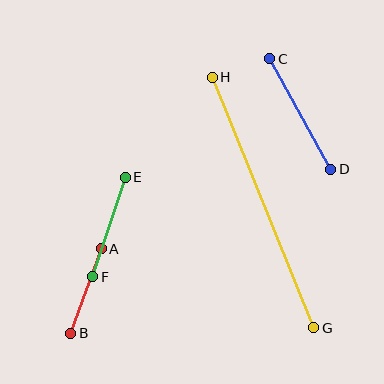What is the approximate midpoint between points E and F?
The midpoint is at approximately (109, 227) pixels.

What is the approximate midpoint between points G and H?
The midpoint is at approximately (263, 202) pixels.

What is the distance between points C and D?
The distance is approximately 126 pixels.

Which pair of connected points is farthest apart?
Points G and H are farthest apart.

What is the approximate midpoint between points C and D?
The midpoint is at approximately (300, 114) pixels.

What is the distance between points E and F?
The distance is approximately 105 pixels.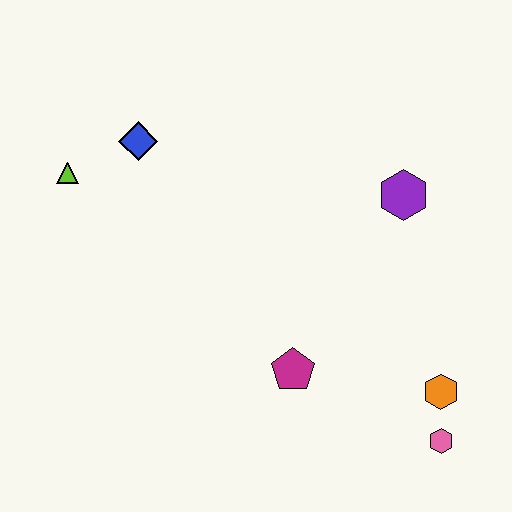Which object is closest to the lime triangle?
The blue diamond is closest to the lime triangle.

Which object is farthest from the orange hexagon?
The lime triangle is farthest from the orange hexagon.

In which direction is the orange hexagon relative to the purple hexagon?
The orange hexagon is below the purple hexagon.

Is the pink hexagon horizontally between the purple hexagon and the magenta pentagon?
No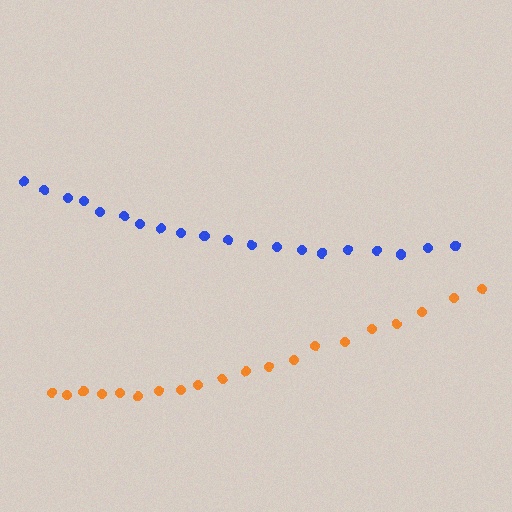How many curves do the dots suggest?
There are 2 distinct paths.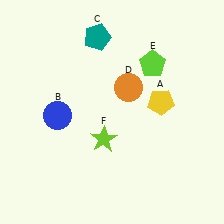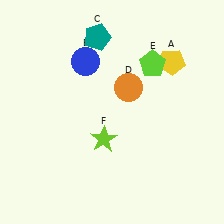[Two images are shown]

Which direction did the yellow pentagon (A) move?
The yellow pentagon (A) moved up.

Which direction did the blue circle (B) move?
The blue circle (B) moved up.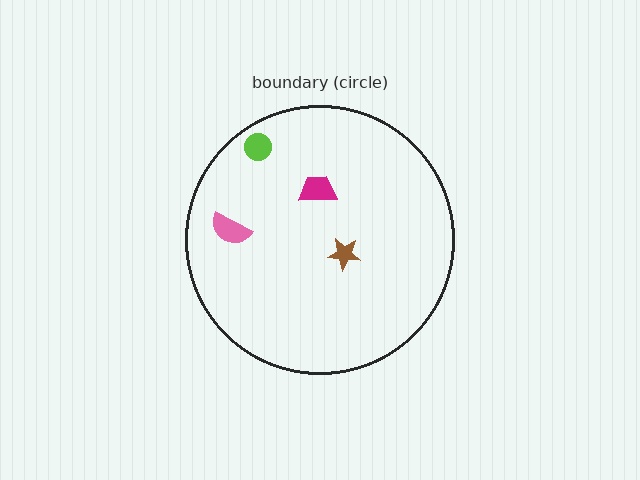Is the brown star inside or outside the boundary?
Inside.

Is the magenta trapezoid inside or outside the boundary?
Inside.